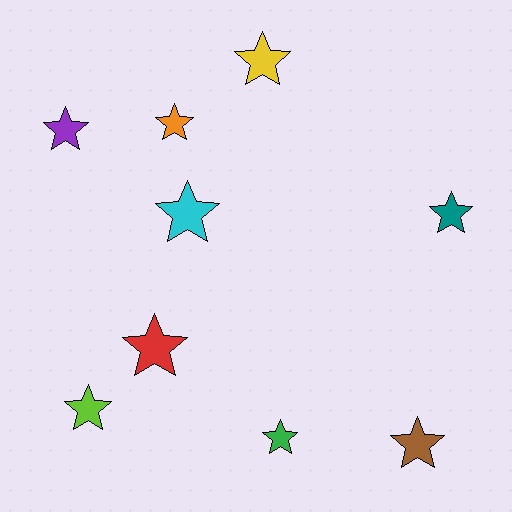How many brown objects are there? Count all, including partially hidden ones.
There is 1 brown object.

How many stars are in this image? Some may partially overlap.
There are 9 stars.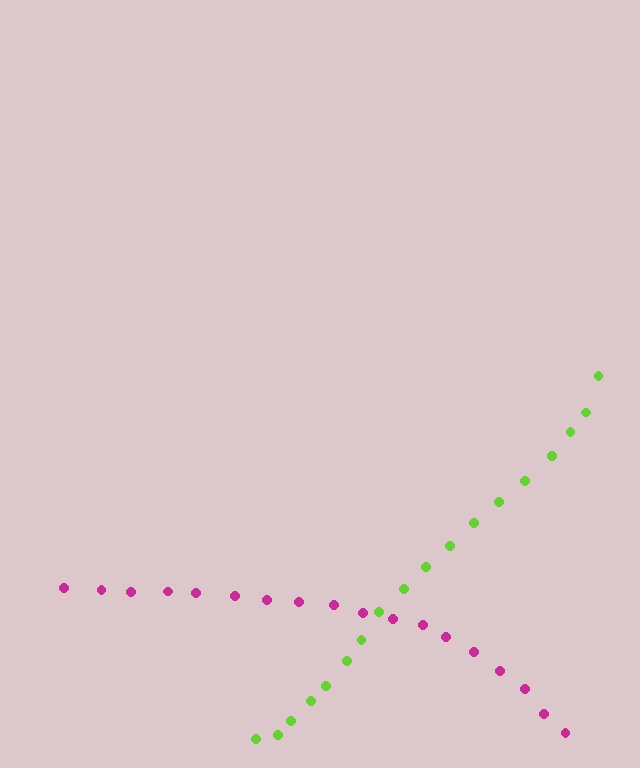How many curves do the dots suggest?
There are 2 distinct paths.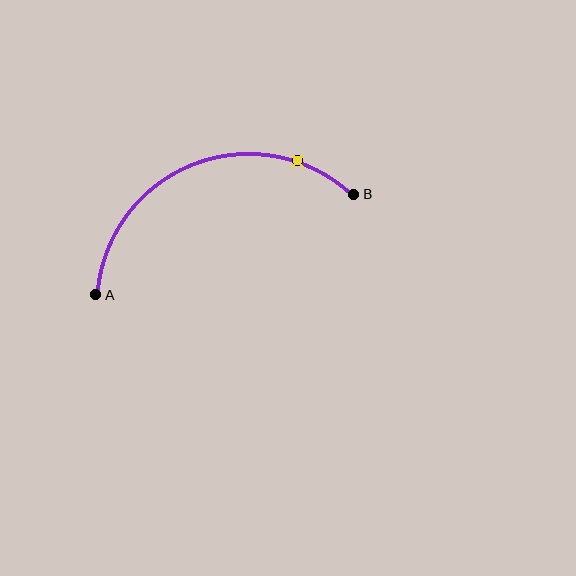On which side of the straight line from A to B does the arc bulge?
The arc bulges above the straight line connecting A and B.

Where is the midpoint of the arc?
The arc midpoint is the point on the curve farthest from the straight line joining A and B. It sits above that line.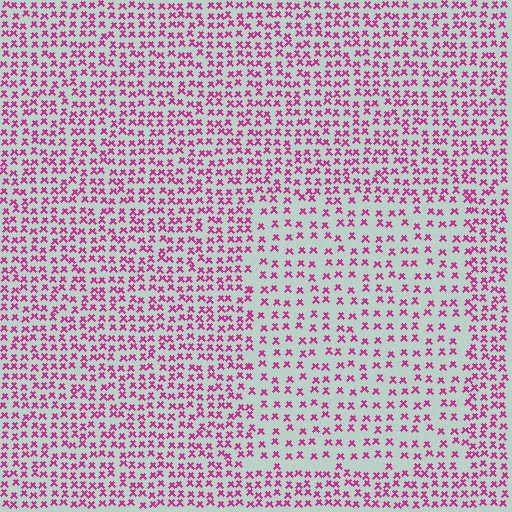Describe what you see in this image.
The image contains small magenta elements arranged at two different densities. A rectangle-shaped region is visible where the elements are less densely packed than the surrounding area.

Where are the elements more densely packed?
The elements are more densely packed outside the rectangle boundary.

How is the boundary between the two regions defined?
The boundary is defined by a change in element density (approximately 1.7x ratio). All elements are the same color, size, and shape.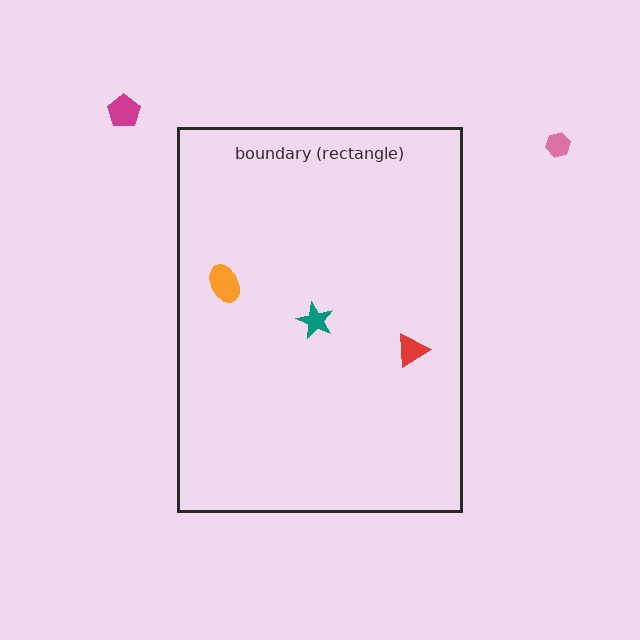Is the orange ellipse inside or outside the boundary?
Inside.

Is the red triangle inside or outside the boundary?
Inside.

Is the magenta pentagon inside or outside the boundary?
Outside.